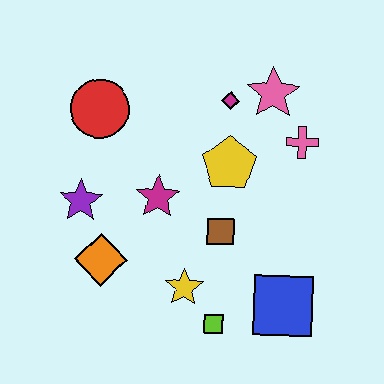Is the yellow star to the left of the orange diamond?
No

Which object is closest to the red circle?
The purple star is closest to the red circle.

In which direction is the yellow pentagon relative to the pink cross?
The yellow pentagon is to the left of the pink cross.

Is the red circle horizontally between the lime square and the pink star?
No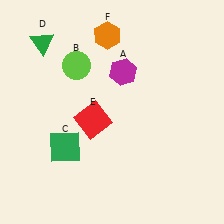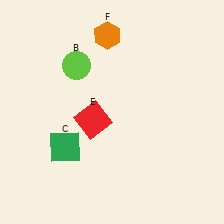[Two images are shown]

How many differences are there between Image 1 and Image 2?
There are 2 differences between the two images.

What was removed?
The green triangle (D), the magenta hexagon (A) were removed in Image 2.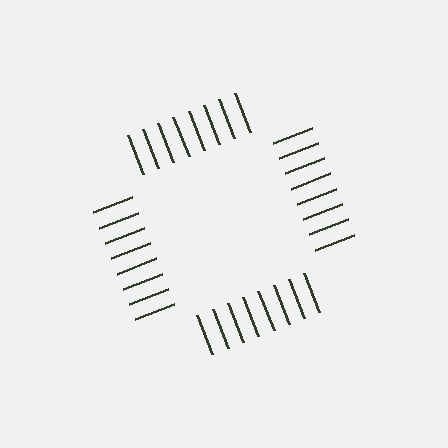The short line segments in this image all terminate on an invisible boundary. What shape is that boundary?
An illusory square — the line segments terminate on its edges but no continuous stroke is drawn.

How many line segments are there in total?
32 — 8 along each of the 4 edges.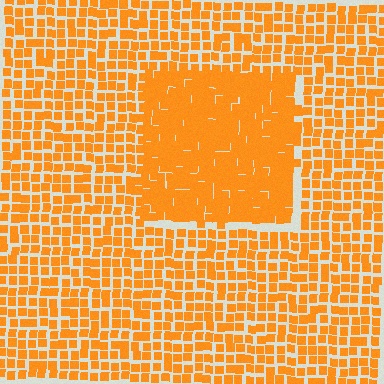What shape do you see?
I see a rectangle.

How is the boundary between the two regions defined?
The boundary is defined by a change in element density (approximately 1.7x ratio). All elements are the same color, size, and shape.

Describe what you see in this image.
The image contains small orange elements arranged at two different densities. A rectangle-shaped region is visible where the elements are more densely packed than the surrounding area.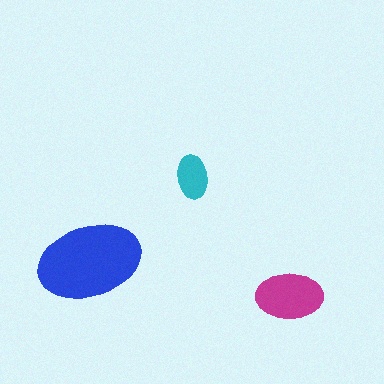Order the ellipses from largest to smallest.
the blue one, the magenta one, the cyan one.